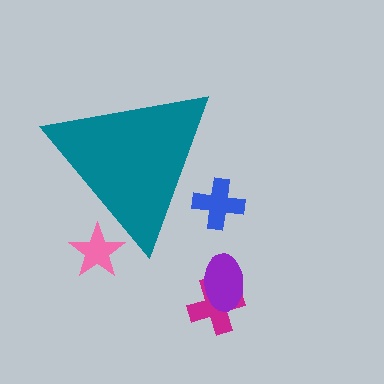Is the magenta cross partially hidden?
No, the magenta cross is fully visible.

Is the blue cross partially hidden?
Yes, the blue cross is partially hidden behind the teal triangle.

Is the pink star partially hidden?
Yes, the pink star is partially hidden behind the teal triangle.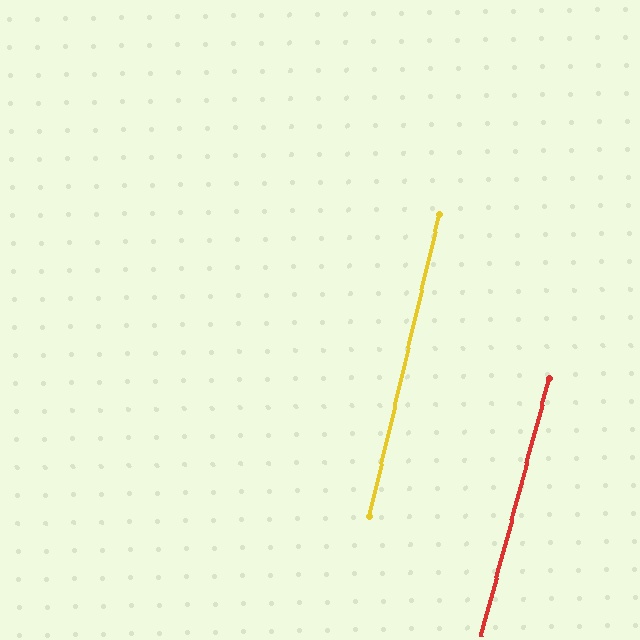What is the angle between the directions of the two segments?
Approximately 2 degrees.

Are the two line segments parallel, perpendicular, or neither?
Parallel — their directions differ by only 2.0°.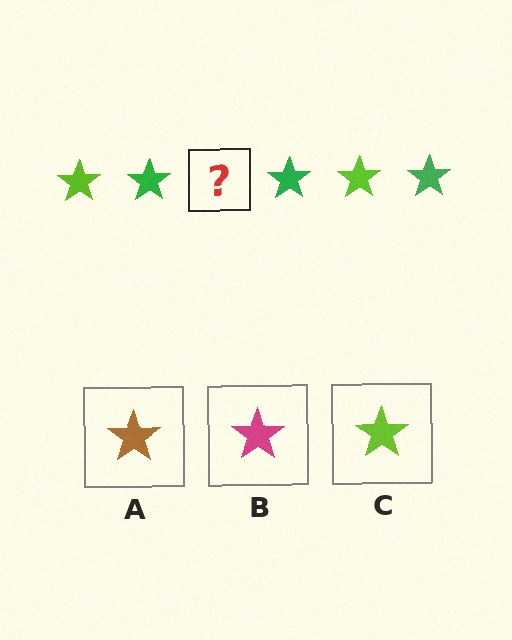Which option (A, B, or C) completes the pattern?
C.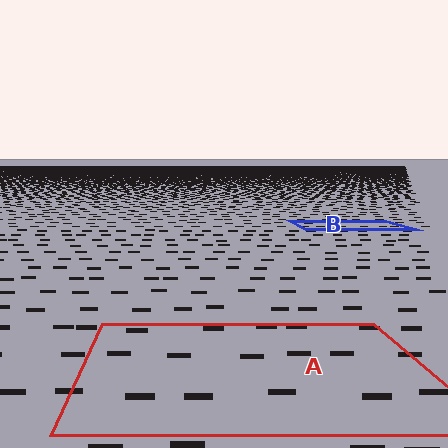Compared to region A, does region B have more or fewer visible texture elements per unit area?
Region B has more texture elements per unit area — they are packed more densely because it is farther away.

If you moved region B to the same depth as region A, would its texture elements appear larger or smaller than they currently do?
They would appear larger. At a closer depth, the same texture elements are projected at a bigger on-screen size.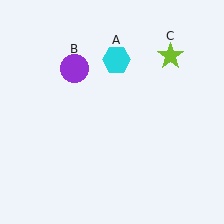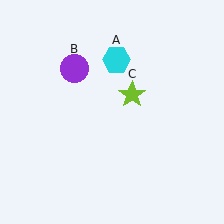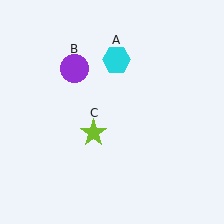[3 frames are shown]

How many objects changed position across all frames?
1 object changed position: lime star (object C).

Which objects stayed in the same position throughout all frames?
Cyan hexagon (object A) and purple circle (object B) remained stationary.